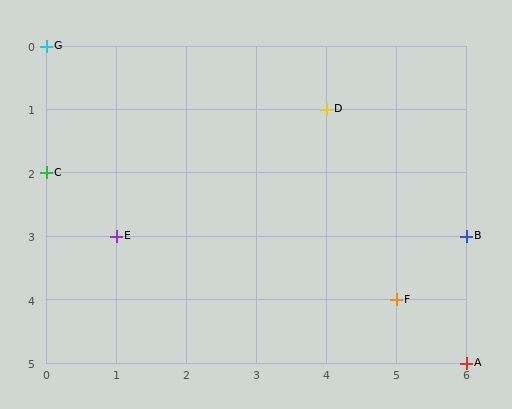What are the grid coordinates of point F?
Point F is at grid coordinates (5, 4).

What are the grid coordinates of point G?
Point G is at grid coordinates (0, 0).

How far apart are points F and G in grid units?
Points F and G are 5 columns and 4 rows apart (about 6.4 grid units diagonally).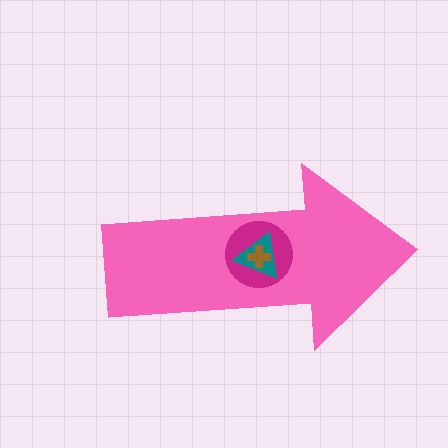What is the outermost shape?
The pink arrow.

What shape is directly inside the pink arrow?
The magenta circle.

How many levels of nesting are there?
4.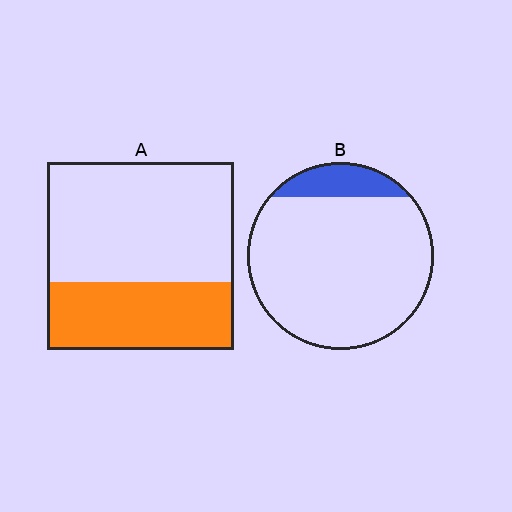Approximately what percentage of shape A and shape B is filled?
A is approximately 35% and B is approximately 15%.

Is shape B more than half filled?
No.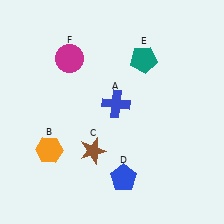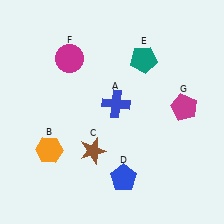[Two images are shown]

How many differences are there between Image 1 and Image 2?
There is 1 difference between the two images.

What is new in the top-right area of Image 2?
A magenta pentagon (G) was added in the top-right area of Image 2.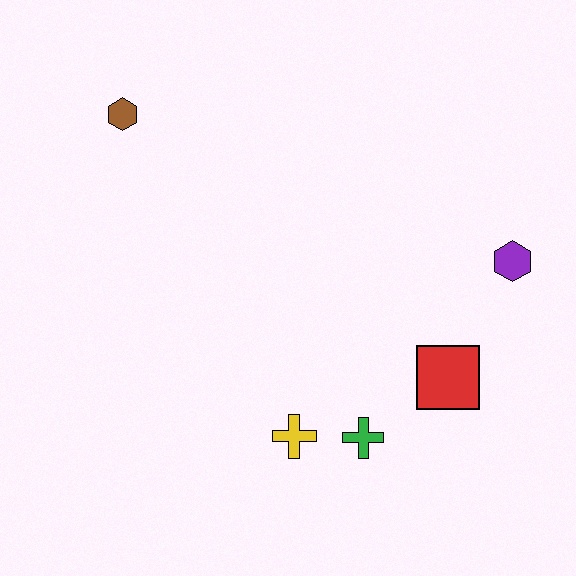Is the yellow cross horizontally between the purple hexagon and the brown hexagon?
Yes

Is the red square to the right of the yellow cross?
Yes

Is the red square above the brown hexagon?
No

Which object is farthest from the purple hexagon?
The brown hexagon is farthest from the purple hexagon.